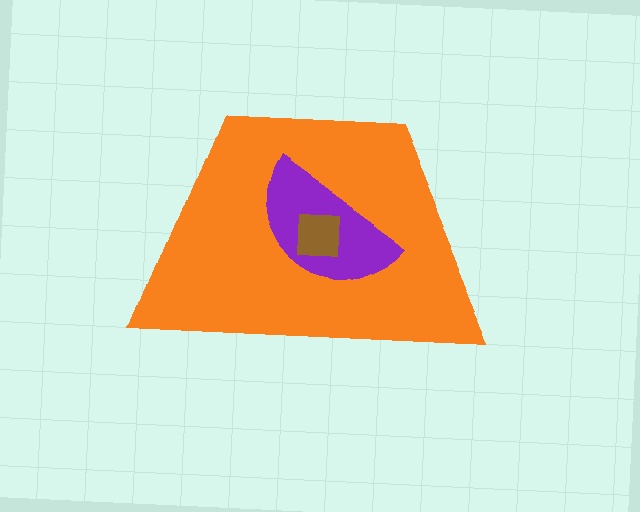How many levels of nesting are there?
3.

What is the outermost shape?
The orange trapezoid.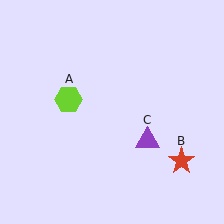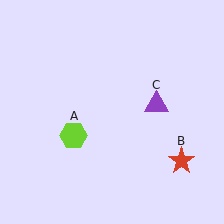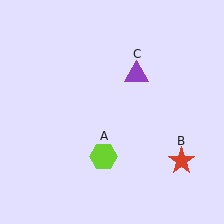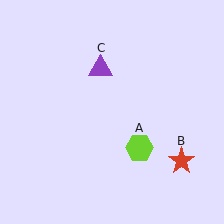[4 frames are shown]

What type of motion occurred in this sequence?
The lime hexagon (object A), purple triangle (object C) rotated counterclockwise around the center of the scene.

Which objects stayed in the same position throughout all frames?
Red star (object B) remained stationary.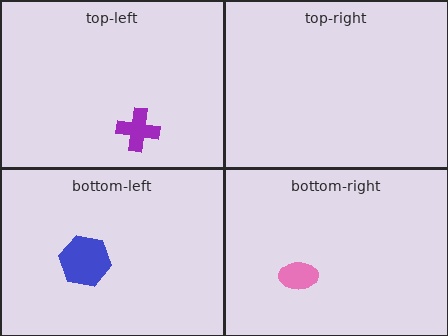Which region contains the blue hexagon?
The bottom-left region.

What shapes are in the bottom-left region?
The blue hexagon.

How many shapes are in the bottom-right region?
1.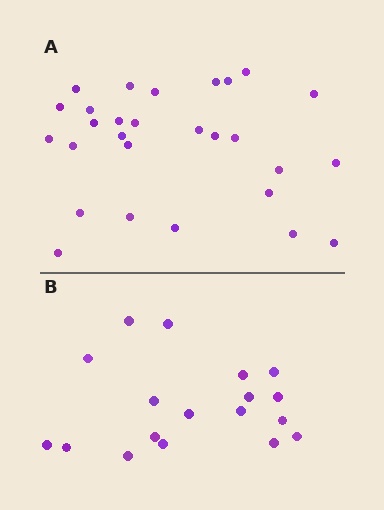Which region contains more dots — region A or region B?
Region A (the top region) has more dots.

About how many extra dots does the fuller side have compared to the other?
Region A has roughly 10 or so more dots than region B.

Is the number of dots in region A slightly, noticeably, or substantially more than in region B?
Region A has substantially more. The ratio is roughly 1.6 to 1.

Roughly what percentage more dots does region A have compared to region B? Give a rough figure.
About 55% more.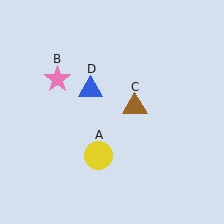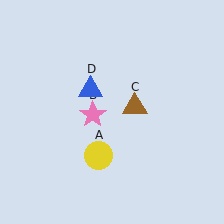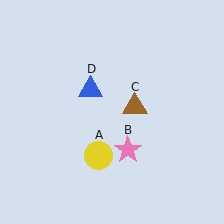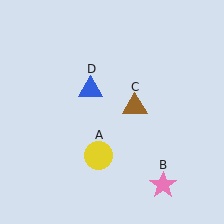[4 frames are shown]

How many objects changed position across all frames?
1 object changed position: pink star (object B).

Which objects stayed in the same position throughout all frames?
Yellow circle (object A) and brown triangle (object C) and blue triangle (object D) remained stationary.